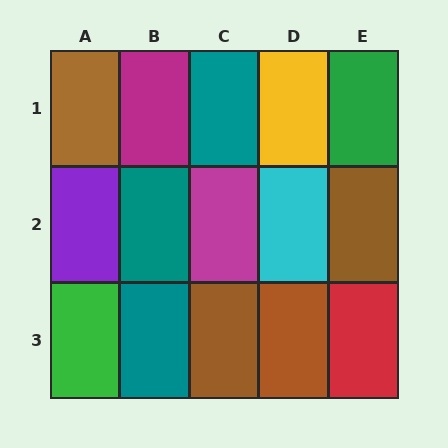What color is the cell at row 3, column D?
Brown.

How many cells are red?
1 cell is red.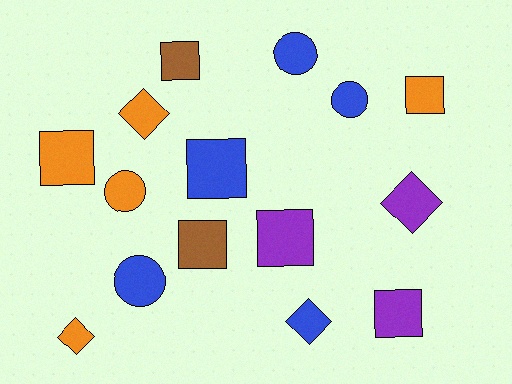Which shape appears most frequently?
Square, with 7 objects.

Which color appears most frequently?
Blue, with 5 objects.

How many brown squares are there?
There are 2 brown squares.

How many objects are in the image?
There are 15 objects.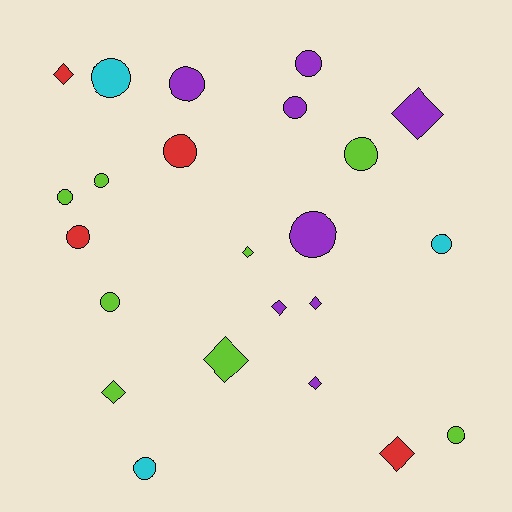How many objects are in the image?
There are 23 objects.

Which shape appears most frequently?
Circle, with 14 objects.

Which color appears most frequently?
Lime, with 8 objects.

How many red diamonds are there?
There are 2 red diamonds.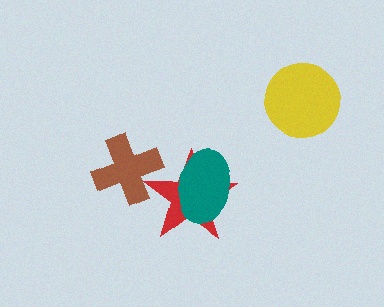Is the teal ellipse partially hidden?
No, no other shape covers it.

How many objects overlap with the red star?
2 objects overlap with the red star.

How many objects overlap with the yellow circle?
0 objects overlap with the yellow circle.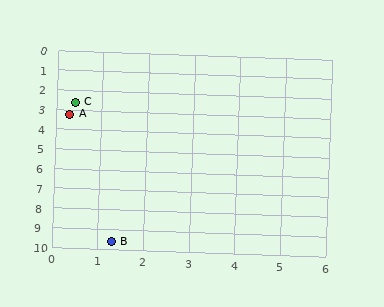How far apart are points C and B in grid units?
Points C and B are about 7.1 grid units apart.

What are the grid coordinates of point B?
Point B is at approximately (1.3, 9.6).